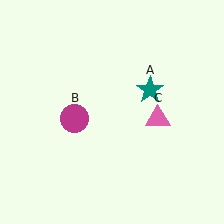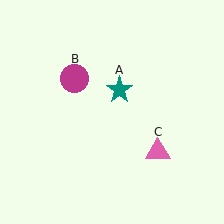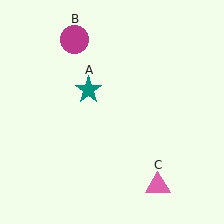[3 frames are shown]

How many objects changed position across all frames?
3 objects changed position: teal star (object A), magenta circle (object B), pink triangle (object C).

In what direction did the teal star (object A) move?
The teal star (object A) moved left.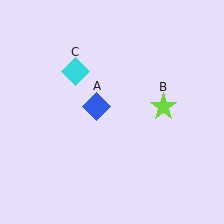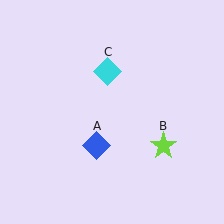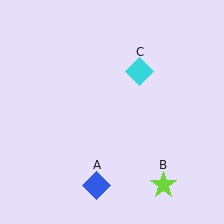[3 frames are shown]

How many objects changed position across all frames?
3 objects changed position: blue diamond (object A), lime star (object B), cyan diamond (object C).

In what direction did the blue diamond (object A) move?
The blue diamond (object A) moved down.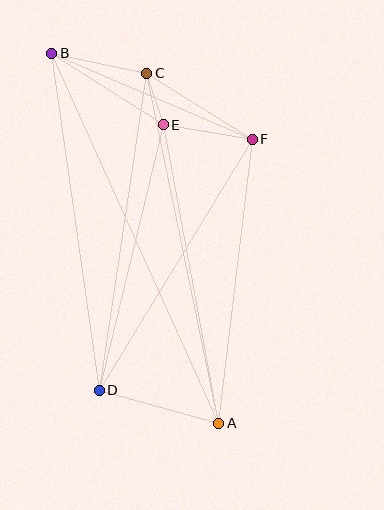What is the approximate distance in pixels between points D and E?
The distance between D and E is approximately 273 pixels.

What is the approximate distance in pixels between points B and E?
The distance between B and E is approximately 132 pixels.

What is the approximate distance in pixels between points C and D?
The distance between C and D is approximately 321 pixels.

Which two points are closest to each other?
Points C and E are closest to each other.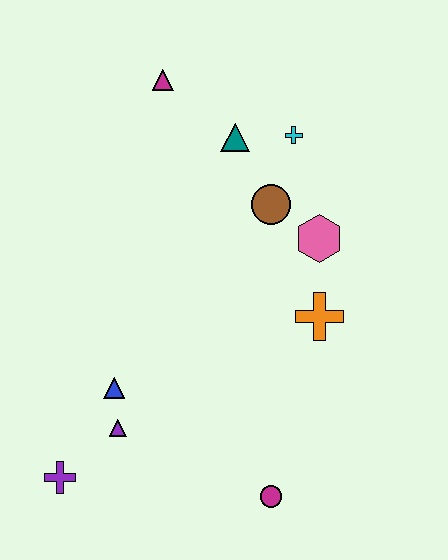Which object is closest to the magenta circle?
The purple triangle is closest to the magenta circle.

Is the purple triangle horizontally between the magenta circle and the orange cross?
No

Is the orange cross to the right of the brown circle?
Yes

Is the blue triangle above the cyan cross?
No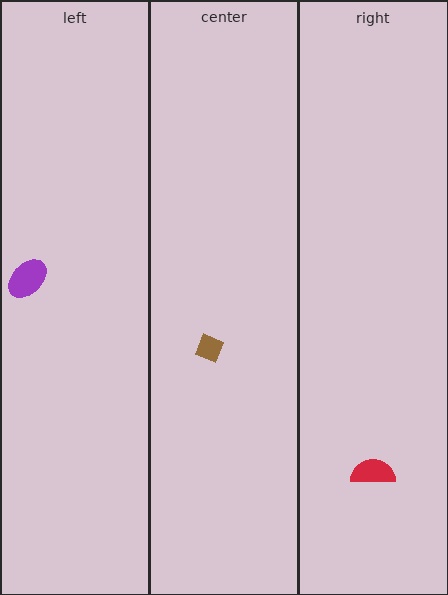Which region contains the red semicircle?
The right region.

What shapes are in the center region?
The brown diamond.